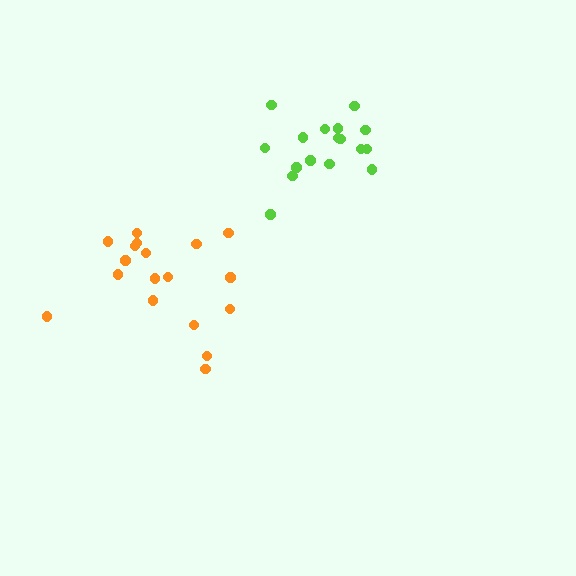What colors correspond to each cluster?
The clusters are colored: orange, lime.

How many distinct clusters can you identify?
There are 2 distinct clusters.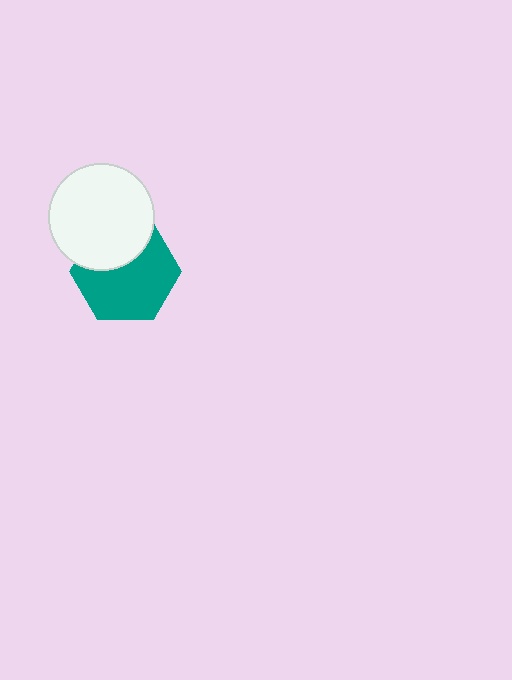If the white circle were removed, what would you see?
You would see the complete teal hexagon.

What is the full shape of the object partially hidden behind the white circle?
The partially hidden object is a teal hexagon.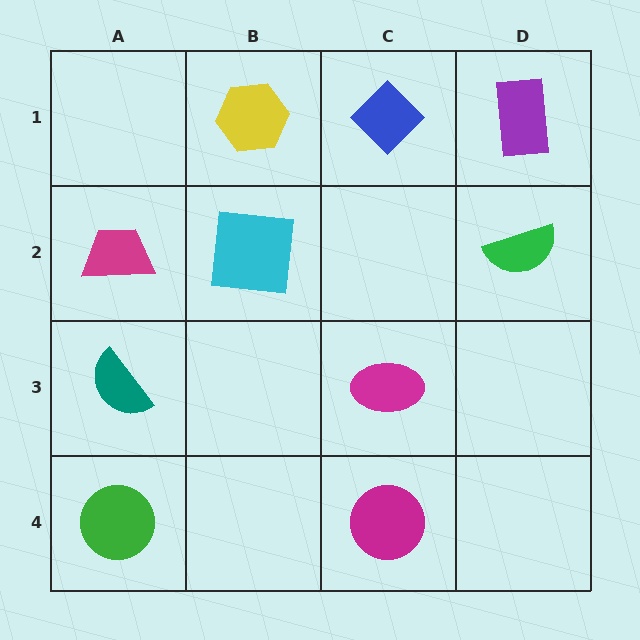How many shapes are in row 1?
3 shapes.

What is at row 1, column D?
A purple rectangle.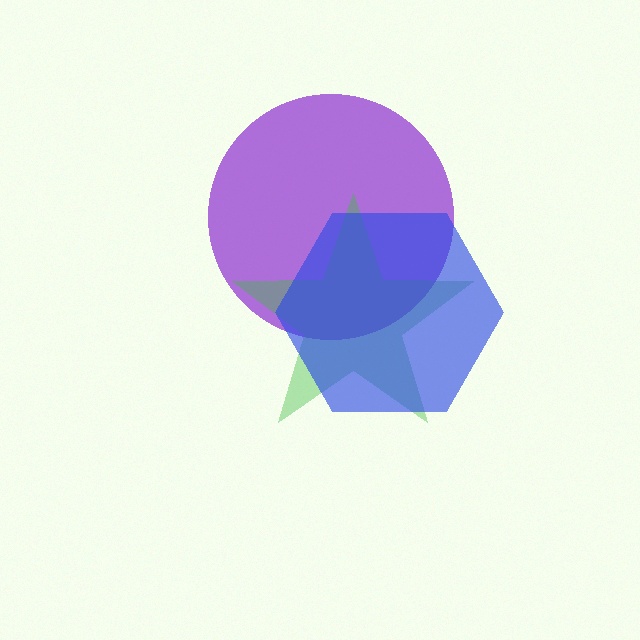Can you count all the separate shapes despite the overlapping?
Yes, there are 3 separate shapes.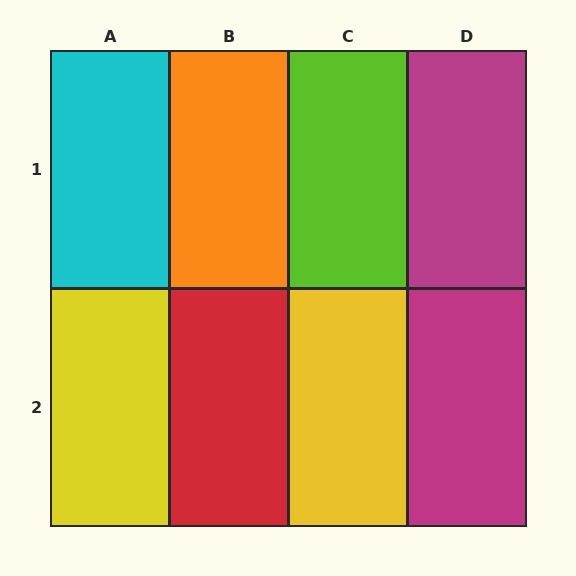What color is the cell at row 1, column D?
Magenta.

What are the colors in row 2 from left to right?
Yellow, red, yellow, magenta.